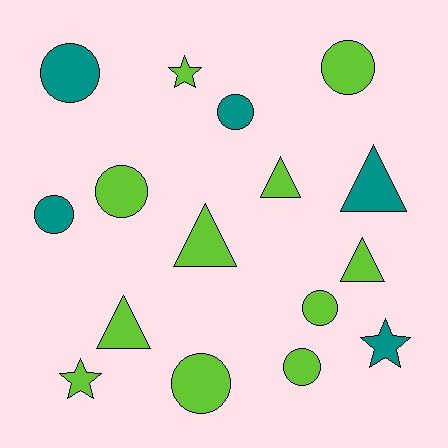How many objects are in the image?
There are 16 objects.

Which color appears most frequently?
Lime, with 11 objects.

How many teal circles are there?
There are 3 teal circles.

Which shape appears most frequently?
Circle, with 8 objects.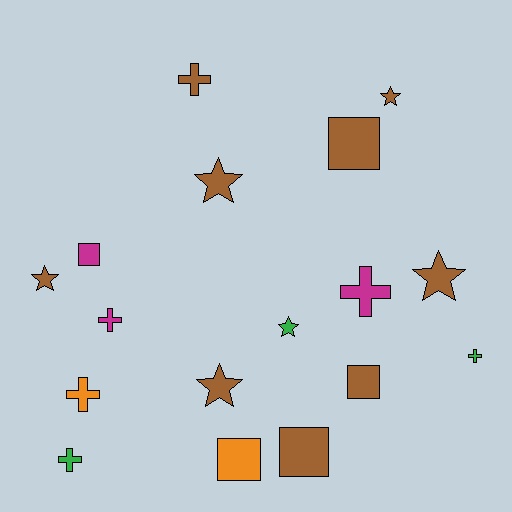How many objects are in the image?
There are 17 objects.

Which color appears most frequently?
Brown, with 9 objects.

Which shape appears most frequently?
Cross, with 6 objects.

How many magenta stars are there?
There are no magenta stars.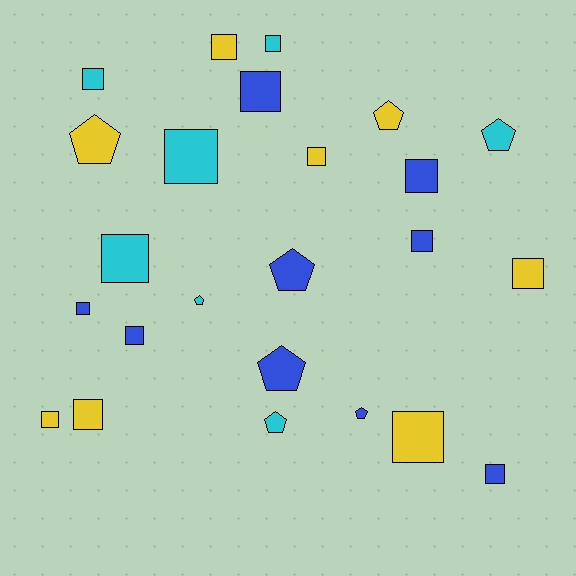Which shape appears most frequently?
Square, with 16 objects.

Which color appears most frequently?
Blue, with 9 objects.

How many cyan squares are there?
There are 4 cyan squares.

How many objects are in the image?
There are 24 objects.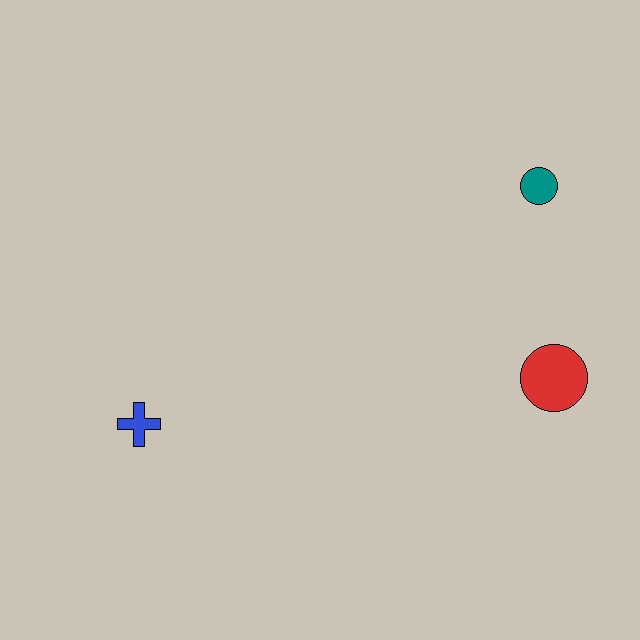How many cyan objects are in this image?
There are no cyan objects.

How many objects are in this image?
There are 3 objects.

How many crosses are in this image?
There is 1 cross.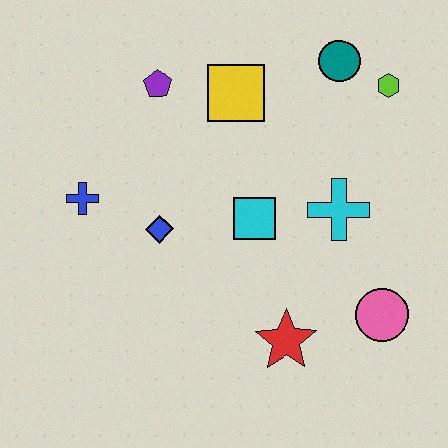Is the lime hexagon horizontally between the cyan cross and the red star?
No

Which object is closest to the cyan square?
The cyan cross is closest to the cyan square.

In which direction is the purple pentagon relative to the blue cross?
The purple pentagon is above the blue cross.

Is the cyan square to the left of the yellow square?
No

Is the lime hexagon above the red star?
Yes